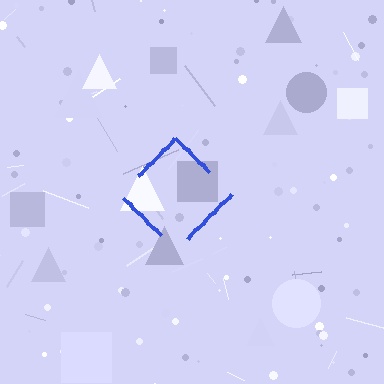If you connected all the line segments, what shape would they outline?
They would outline a diamond.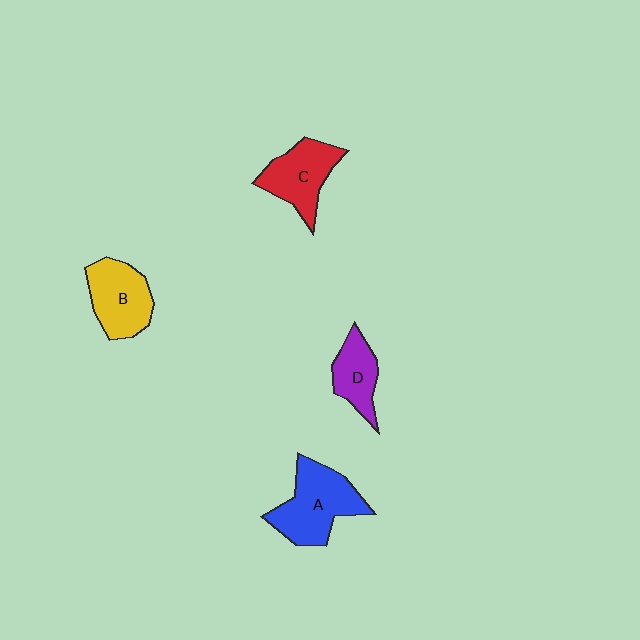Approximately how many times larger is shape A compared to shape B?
Approximately 1.2 times.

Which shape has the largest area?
Shape A (blue).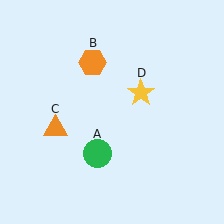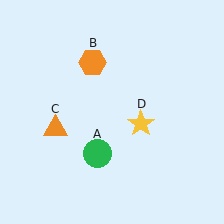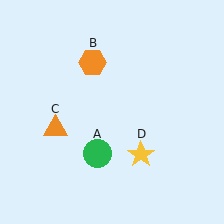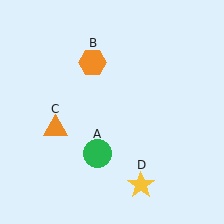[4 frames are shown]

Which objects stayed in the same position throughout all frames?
Green circle (object A) and orange hexagon (object B) and orange triangle (object C) remained stationary.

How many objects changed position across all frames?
1 object changed position: yellow star (object D).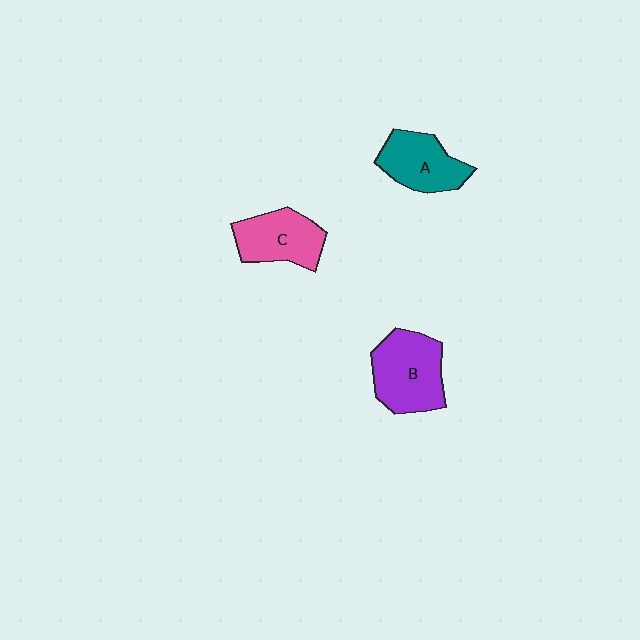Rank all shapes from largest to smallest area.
From largest to smallest: B (purple), C (pink), A (teal).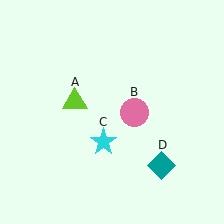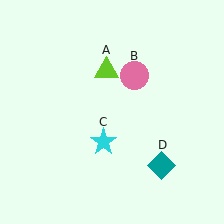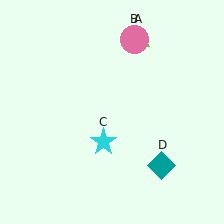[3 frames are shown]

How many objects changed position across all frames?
2 objects changed position: lime triangle (object A), pink circle (object B).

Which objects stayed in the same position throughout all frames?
Cyan star (object C) and teal diamond (object D) remained stationary.